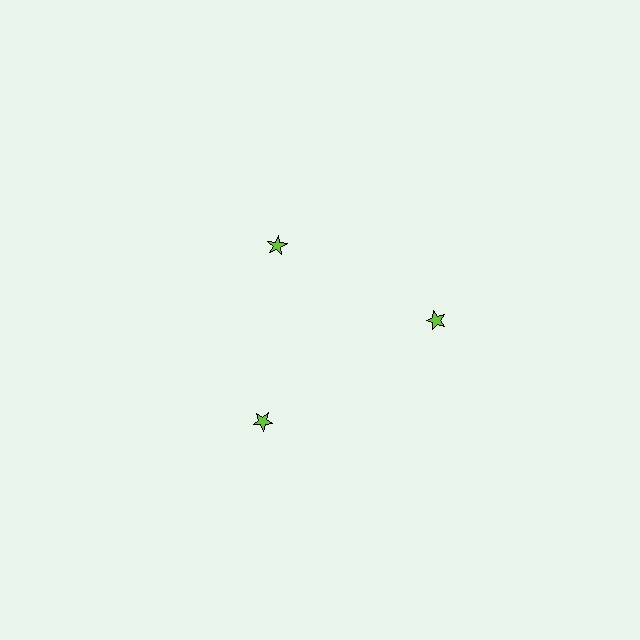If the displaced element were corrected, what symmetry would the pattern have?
It would have 3-fold rotational symmetry — the pattern would map onto itself every 120 degrees.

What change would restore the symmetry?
The symmetry would be restored by moving it outward, back onto the ring so that all 3 stars sit at equal angles and equal distance from the center.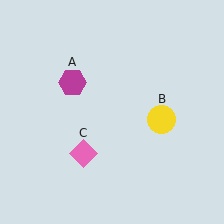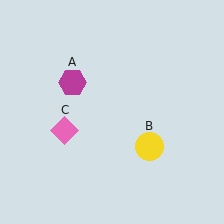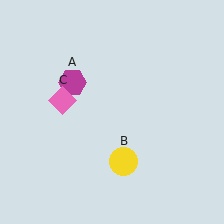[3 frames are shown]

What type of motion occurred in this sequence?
The yellow circle (object B), pink diamond (object C) rotated clockwise around the center of the scene.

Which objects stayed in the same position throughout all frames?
Magenta hexagon (object A) remained stationary.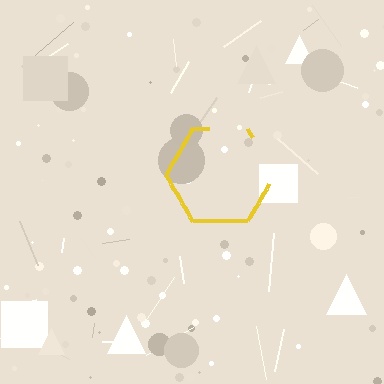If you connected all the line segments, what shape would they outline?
They would outline a hexagon.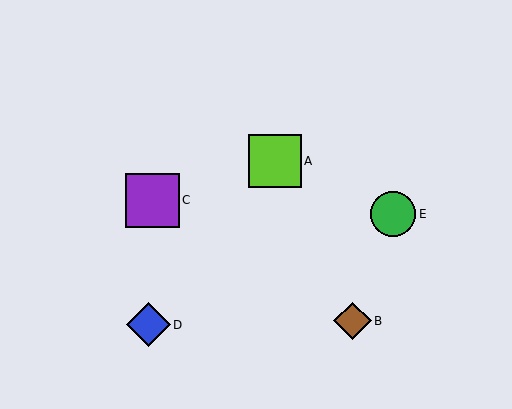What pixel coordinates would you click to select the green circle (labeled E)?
Click at (393, 214) to select the green circle E.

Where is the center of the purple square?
The center of the purple square is at (153, 200).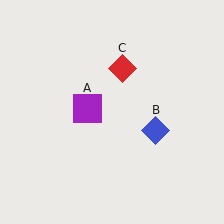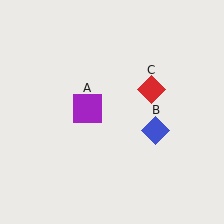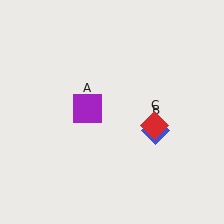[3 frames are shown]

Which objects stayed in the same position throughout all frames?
Purple square (object A) and blue diamond (object B) remained stationary.